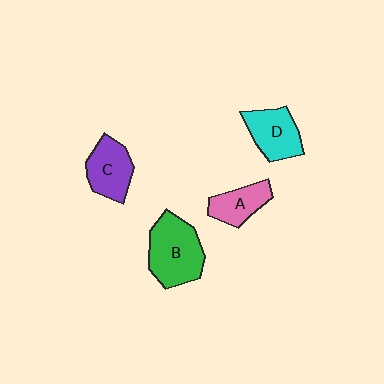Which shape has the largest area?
Shape B (green).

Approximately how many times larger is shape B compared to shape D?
Approximately 1.4 times.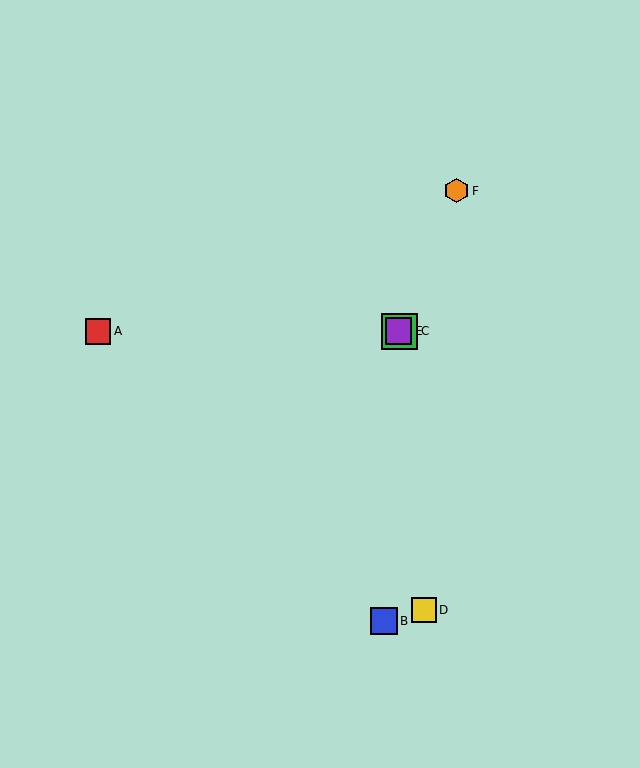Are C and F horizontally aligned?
No, C is at y≈331 and F is at y≈191.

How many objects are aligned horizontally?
3 objects (A, C, E) are aligned horizontally.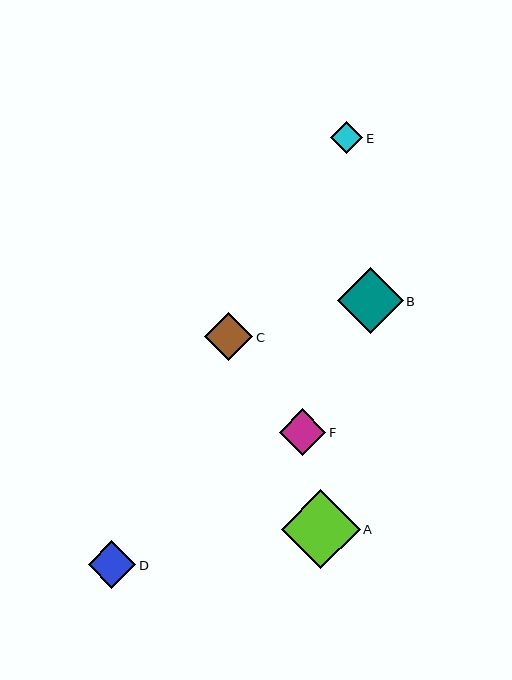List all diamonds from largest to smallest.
From largest to smallest: A, B, C, D, F, E.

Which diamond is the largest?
Diamond A is the largest with a size of approximately 79 pixels.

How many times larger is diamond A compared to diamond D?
Diamond A is approximately 1.7 times the size of diamond D.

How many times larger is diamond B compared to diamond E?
Diamond B is approximately 2.0 times the size of diamond E.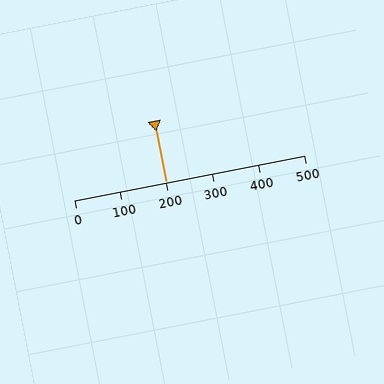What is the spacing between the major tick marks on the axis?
The major ticks are spaced 100 apart.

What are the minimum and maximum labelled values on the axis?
The axis runs from 0 to 500.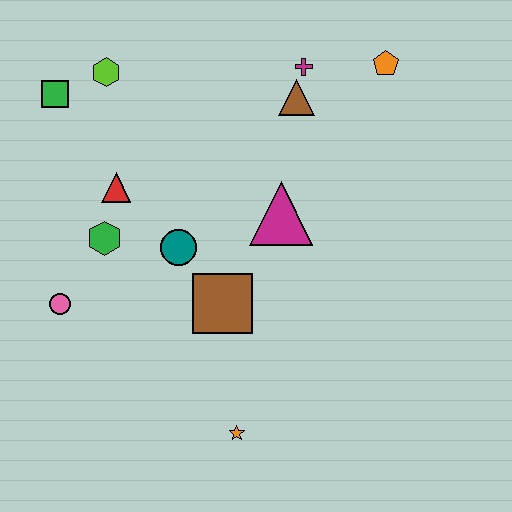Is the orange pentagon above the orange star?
Yes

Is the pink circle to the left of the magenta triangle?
Yes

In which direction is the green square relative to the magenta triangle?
The green square is to the left of the magenta triangle.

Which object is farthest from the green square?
The orange star is farthest from the green square.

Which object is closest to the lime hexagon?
The green square is closest to the lime hexagon.